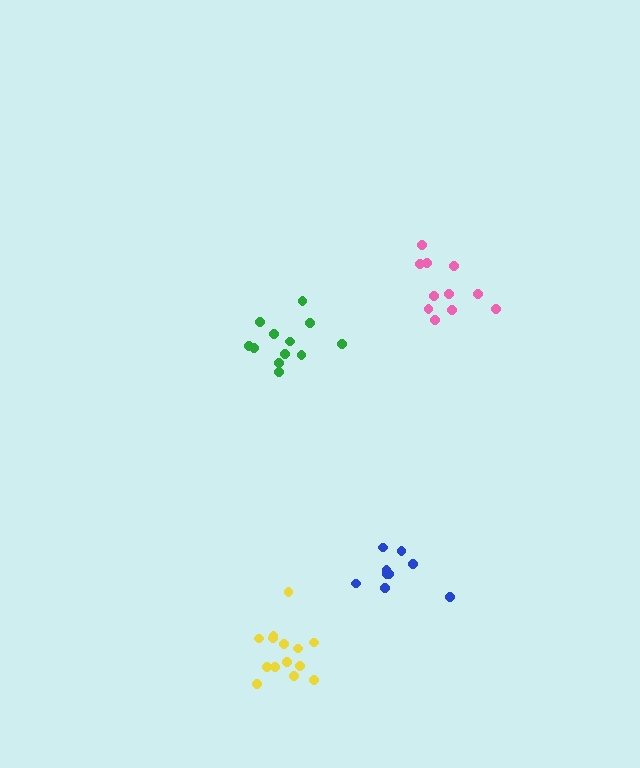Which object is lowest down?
The yellow cluster is bottommost.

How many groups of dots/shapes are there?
There are 4 groups.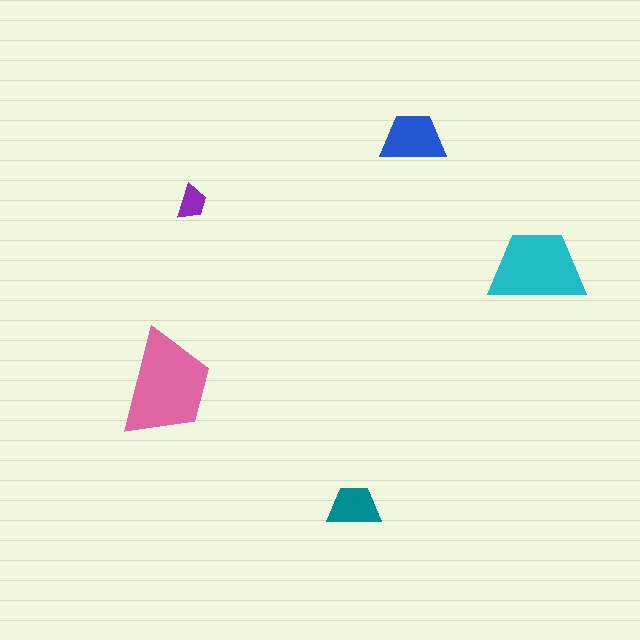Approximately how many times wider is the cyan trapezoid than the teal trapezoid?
About 2 times wider.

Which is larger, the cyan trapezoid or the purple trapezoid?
The cyan one.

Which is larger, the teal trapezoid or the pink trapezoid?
The pink one.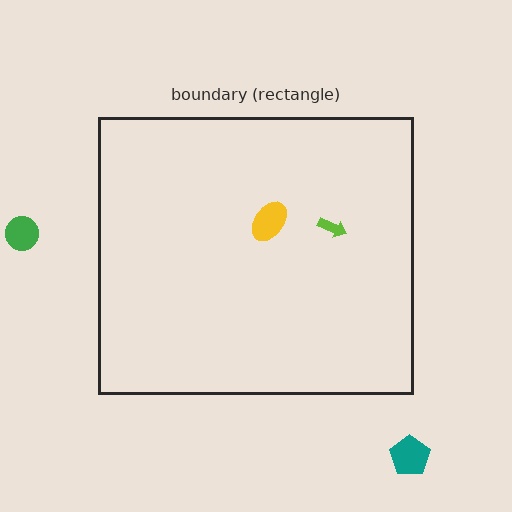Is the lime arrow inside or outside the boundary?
Inside.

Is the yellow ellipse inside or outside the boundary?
Inside.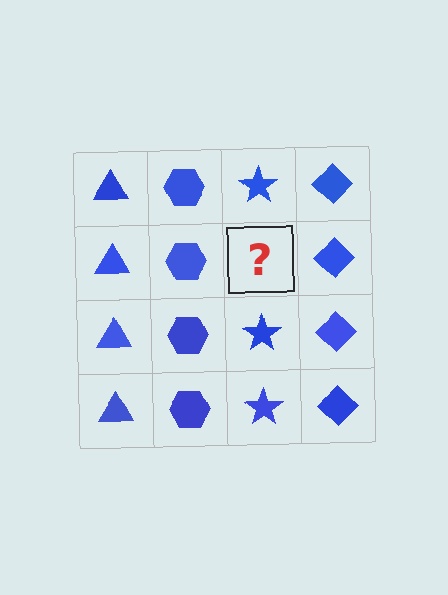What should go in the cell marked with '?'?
The missing cell should contain a blue star.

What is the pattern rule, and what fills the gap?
The rule is that each column has a consistent shape. The gap should be filled with a blue star.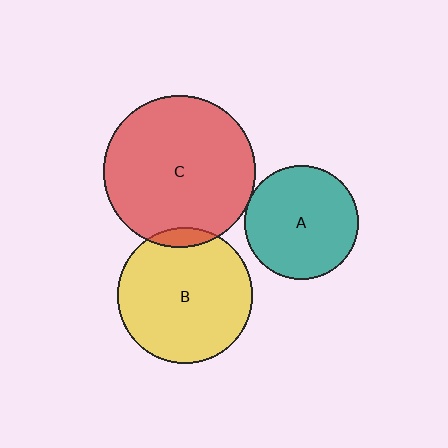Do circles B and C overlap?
Yes.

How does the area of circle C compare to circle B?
Approximately 1.3 times.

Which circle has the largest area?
Circle C (red).